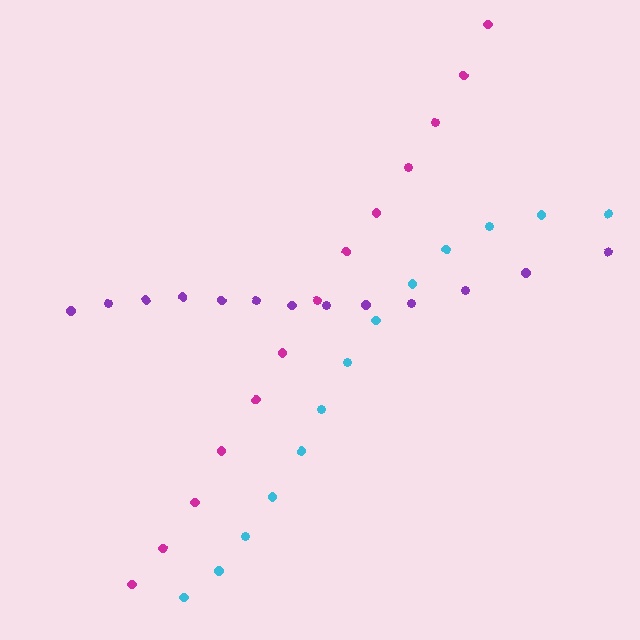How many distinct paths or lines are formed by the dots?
There are 3 distinct paths.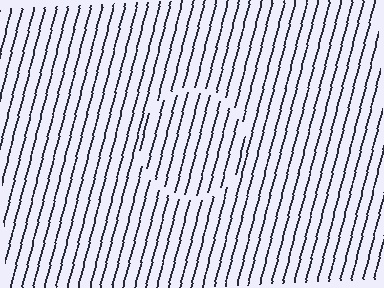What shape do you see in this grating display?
An illusory circle. The interior of the shape contains the same grating, shifted by half a period — the contour is defined by the phase discontinuity where line-ends from the inner and outer gratings abut.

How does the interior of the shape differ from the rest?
The interior of the shape contains the same grating, shifted by half a period — the contour is defined by the phase discontinuity where line-ends from the inner and outer gratings abut.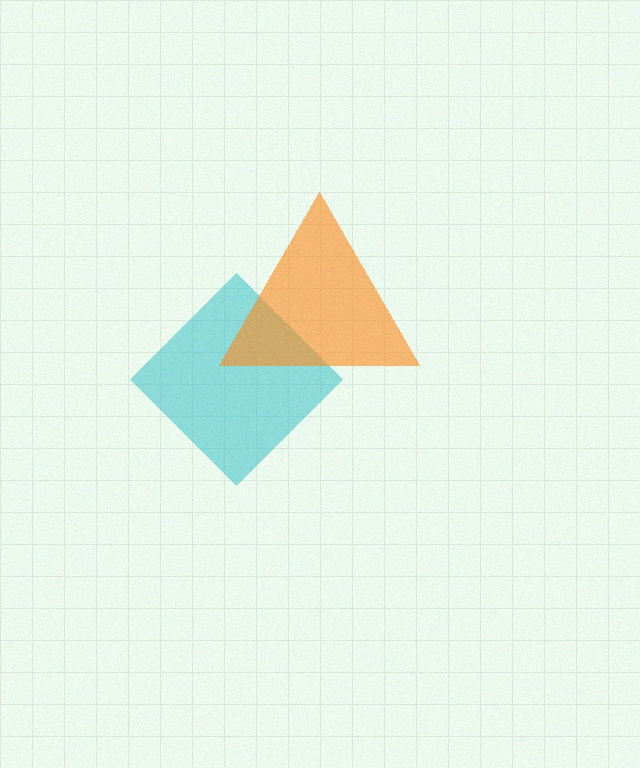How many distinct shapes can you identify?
There are 2 distinct shapes: a cyan diamond, an orange triangle.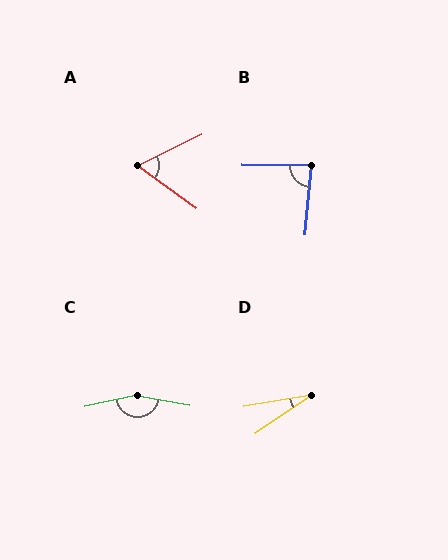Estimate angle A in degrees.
Approximately 62 degrees.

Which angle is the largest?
C, at approximately 156 degrees.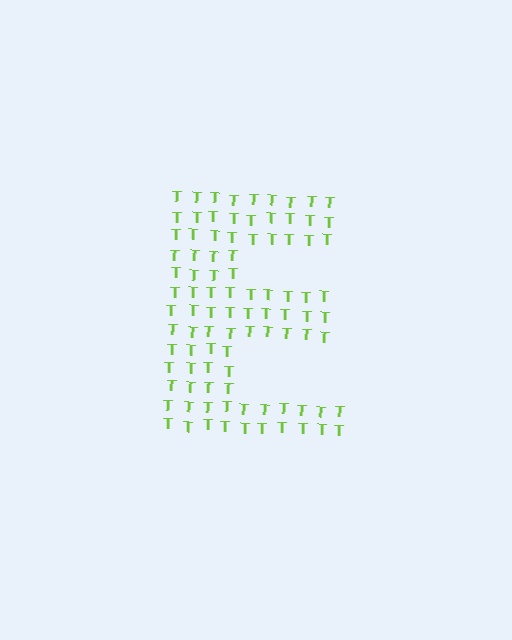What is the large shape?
The large shape is the letter E.